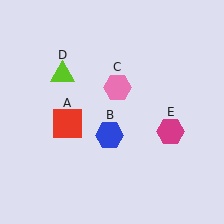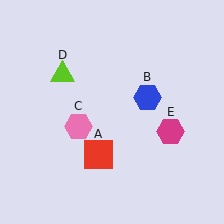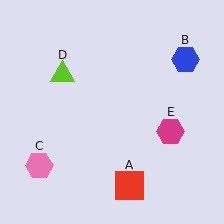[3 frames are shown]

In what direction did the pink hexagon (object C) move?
The pink hexagon (object C) moved down and to the left.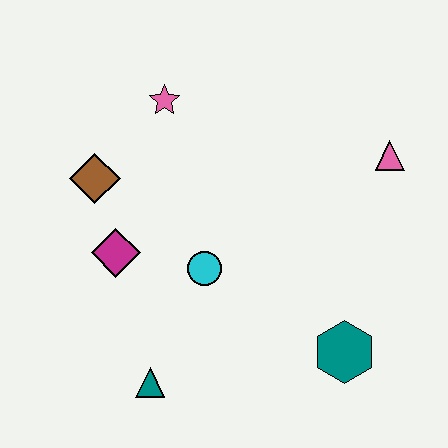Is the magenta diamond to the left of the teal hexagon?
Yes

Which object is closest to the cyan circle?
The magenta diamond is closest to the cyan circle.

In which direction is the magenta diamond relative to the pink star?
The magenta diamond is below the pink star.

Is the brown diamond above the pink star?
No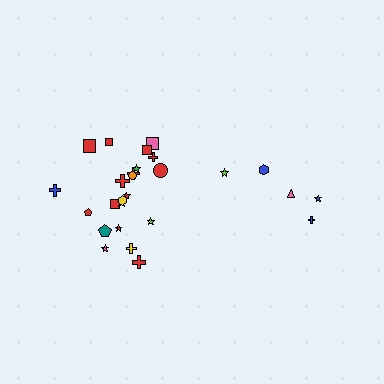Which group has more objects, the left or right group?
The left group.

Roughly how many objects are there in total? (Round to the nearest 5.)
Roughly 25 objects in total.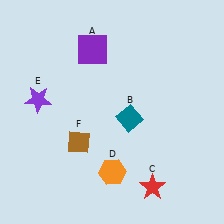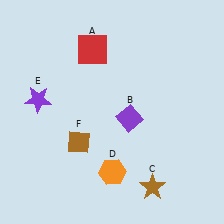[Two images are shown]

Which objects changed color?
A changed from purple to red. B changed from teal to purple. C changed from red to brown.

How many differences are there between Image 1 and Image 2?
There are 3 differences between the two images.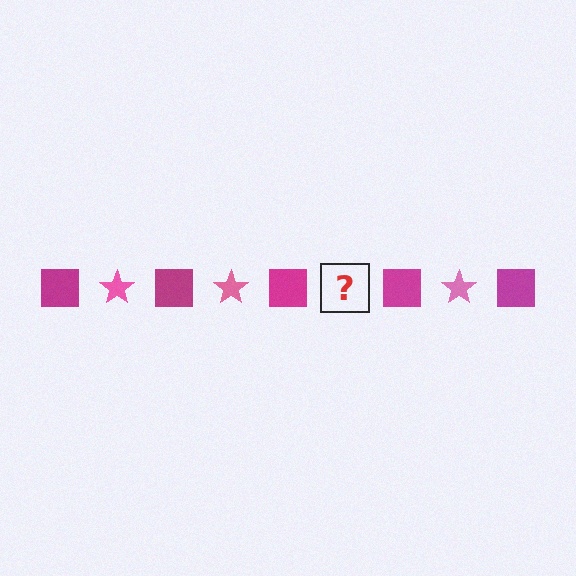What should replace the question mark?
The question mark should be replaced with a pink star.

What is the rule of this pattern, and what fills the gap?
The rule is that the pattern alternates between magenta square and pink star. The gap should be filled with a pink star.